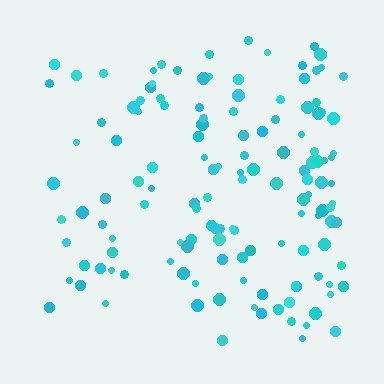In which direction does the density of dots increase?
From left to right, with the right side densest.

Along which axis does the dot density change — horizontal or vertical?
Horizontal.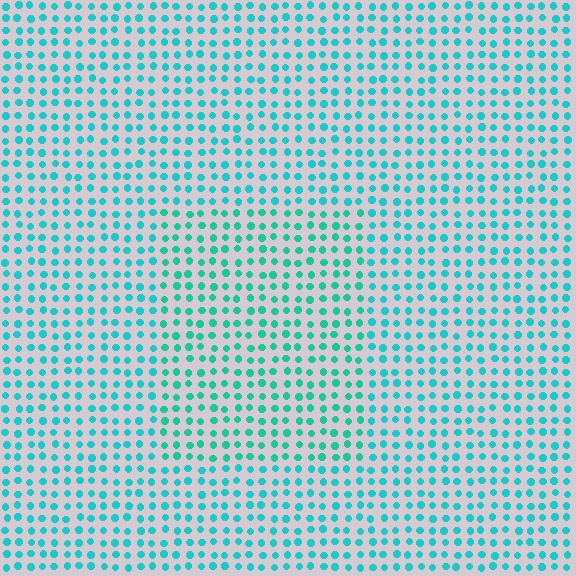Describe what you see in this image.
The image is filled with small cyan elements in a uniform arrangement. A rectangle-shaped region is visible where the elements are tinted to a slightly different hue, forming a subtle color boundary.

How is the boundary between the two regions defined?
The boundary is defined purely by a slight shift in hue (about 18 degrees). Spacing, size, and orientation are identical on both sides.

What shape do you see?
I see a rectangle.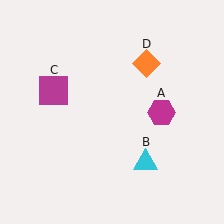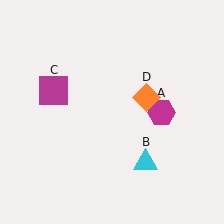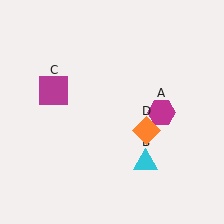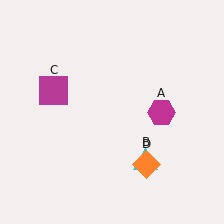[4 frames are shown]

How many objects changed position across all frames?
1 object changed position: orange diamond (object D).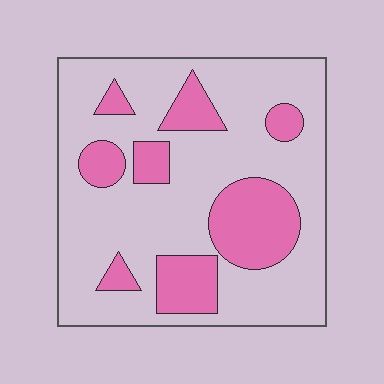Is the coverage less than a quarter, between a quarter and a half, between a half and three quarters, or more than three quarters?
Between a quarter and a half.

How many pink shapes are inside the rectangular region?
8.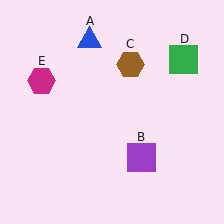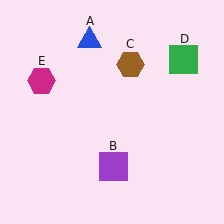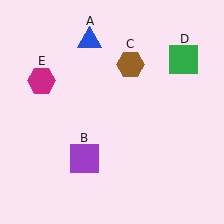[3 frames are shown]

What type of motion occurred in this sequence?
The purple square (object B) rotated clockwise around the center of the scene.